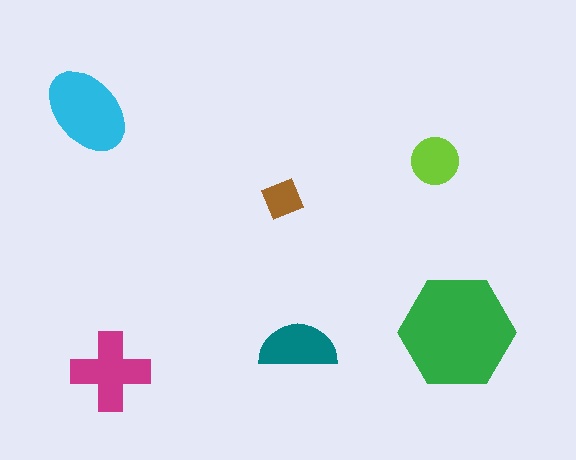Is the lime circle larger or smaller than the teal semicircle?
Smaller.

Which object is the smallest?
The brown square.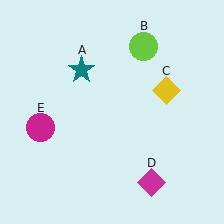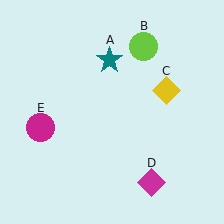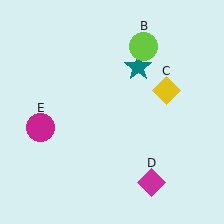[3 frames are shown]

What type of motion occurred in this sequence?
The teal star (object A) rotated clockwise around the center of the scene.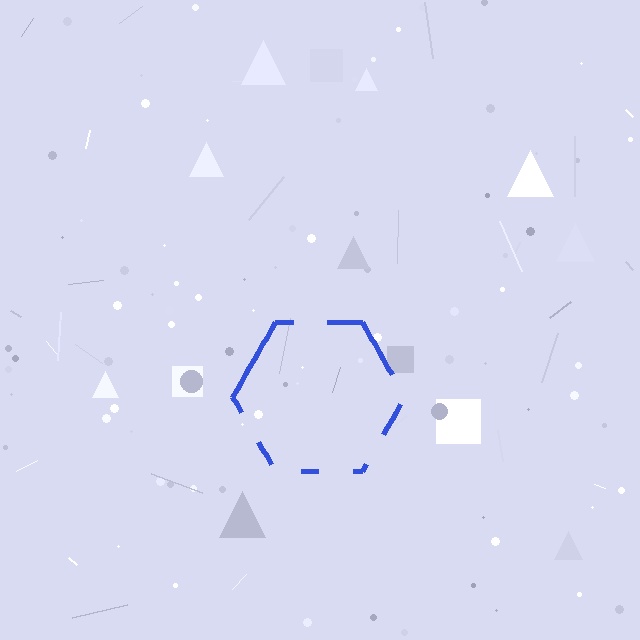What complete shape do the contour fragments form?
The contour fragments form a hexagon.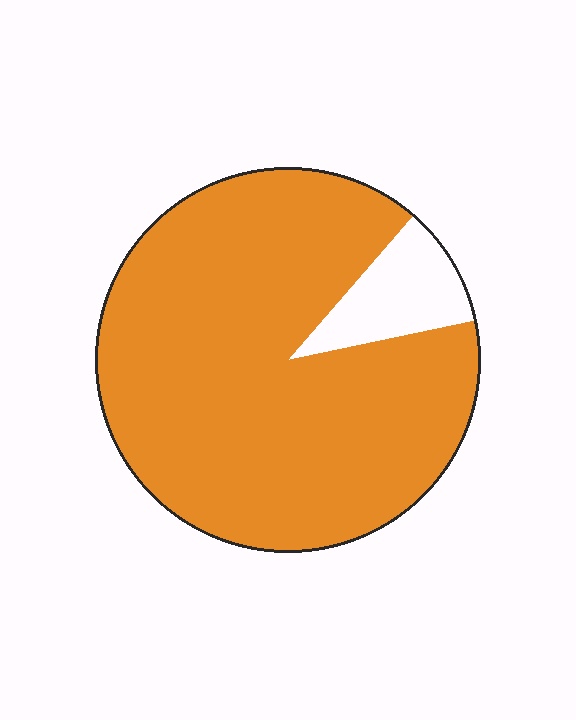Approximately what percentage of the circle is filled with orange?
Approximately 90%.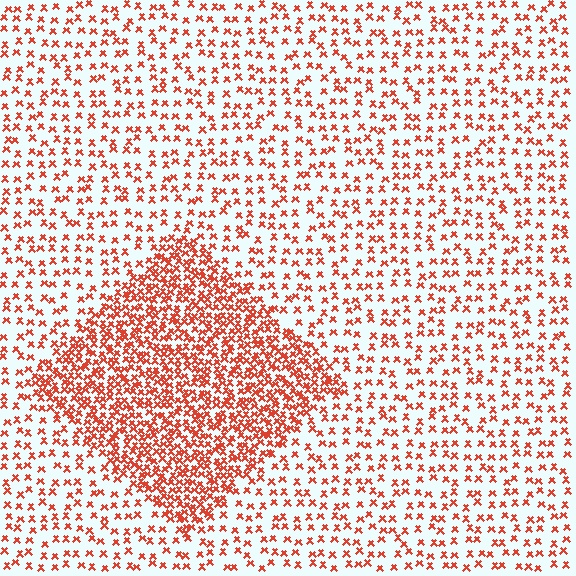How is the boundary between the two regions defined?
The boundary is defined by a change in element density (approximately 2.6x ratio). All elements are the same color, size, and shape.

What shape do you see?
I see a diamond.